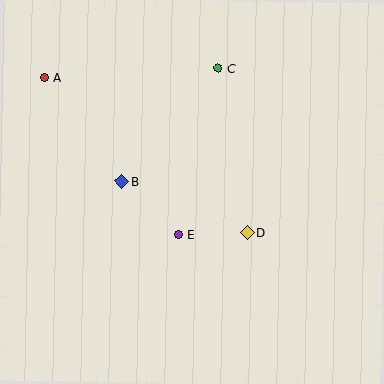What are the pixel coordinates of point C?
Point C is at (218, 68).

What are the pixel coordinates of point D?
Point D is at (247, 233).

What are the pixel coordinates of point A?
Point A is at (44, 78).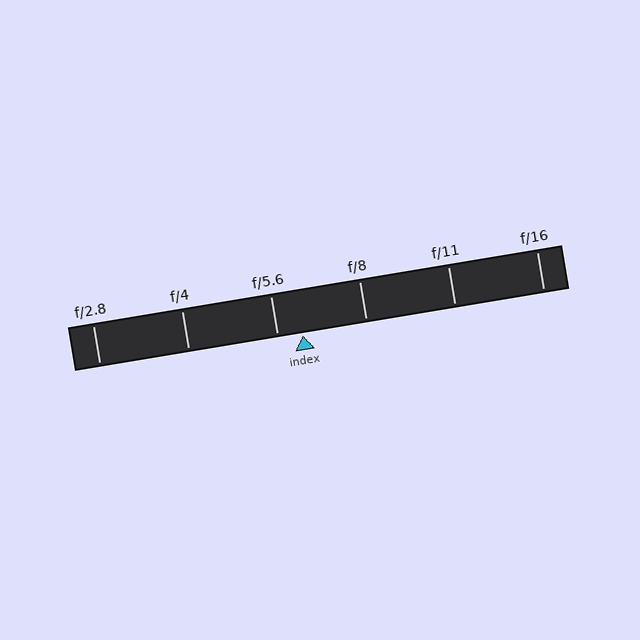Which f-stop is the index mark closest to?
The index mark is closest to f/5.6.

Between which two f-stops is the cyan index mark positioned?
The index mark is between f/5.6 and f/8.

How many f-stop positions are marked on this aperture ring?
There are 6 f-stop positions marked.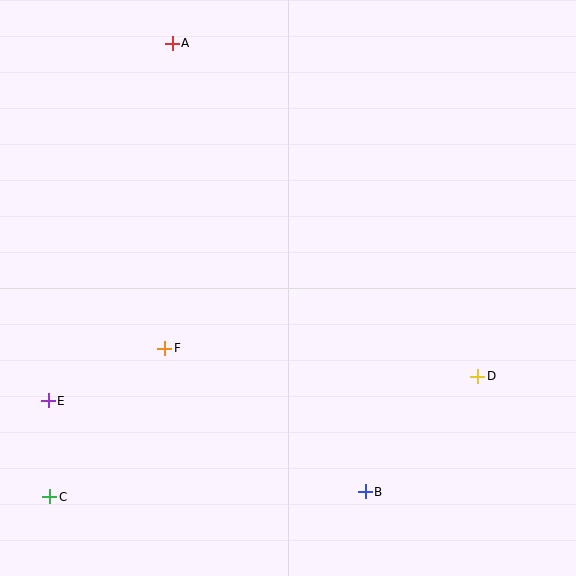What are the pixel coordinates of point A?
Point A is at (172, 43).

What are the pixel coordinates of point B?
Point B is at (365, 492).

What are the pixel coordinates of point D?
Point D is at (478, 376).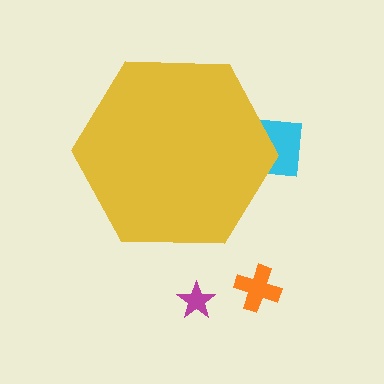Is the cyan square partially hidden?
Yes, the cyan square is partially hidden behind the yellow hexagon.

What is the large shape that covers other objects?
A yellow hexagon.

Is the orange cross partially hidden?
No, the orange cross is fully visible.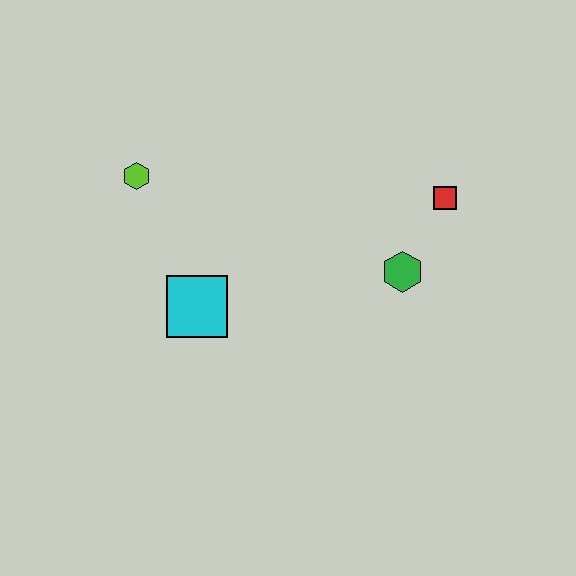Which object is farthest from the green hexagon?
The lime hexagon is farthest from the green hexagon.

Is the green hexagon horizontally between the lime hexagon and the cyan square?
No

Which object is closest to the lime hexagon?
The cyan square is closest to the lime hexagon.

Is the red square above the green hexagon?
Yes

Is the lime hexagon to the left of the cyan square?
Yes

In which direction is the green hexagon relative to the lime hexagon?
The green hexagon is to the right of the lime hexagon.